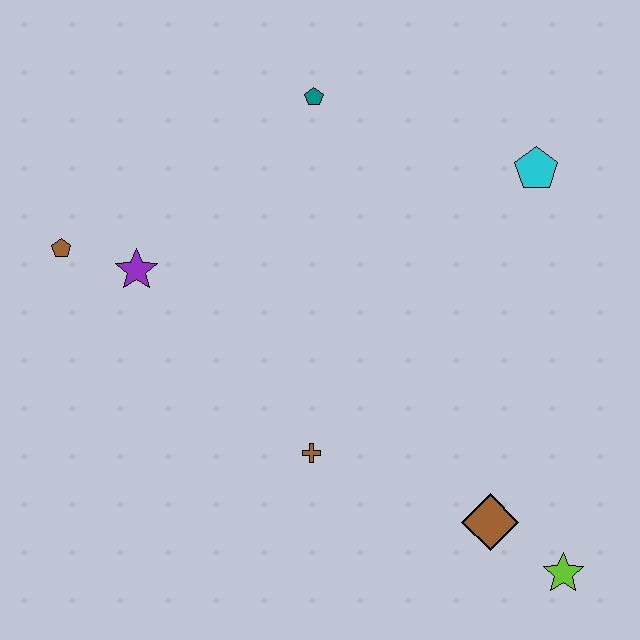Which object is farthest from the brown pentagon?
The lime star is farthest from the brown pentagon.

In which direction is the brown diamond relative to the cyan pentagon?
The brown diamond is below the cyan pentagon.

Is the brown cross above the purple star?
No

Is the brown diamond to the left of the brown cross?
No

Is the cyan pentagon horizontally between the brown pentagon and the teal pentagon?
No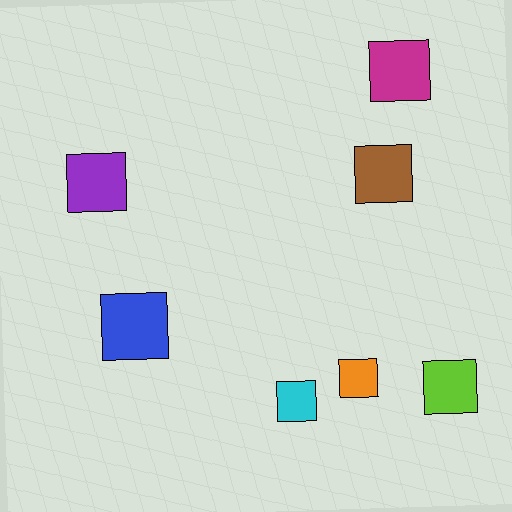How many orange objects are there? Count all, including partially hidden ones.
There is 1 orange object.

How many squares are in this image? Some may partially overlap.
There are 7 squares.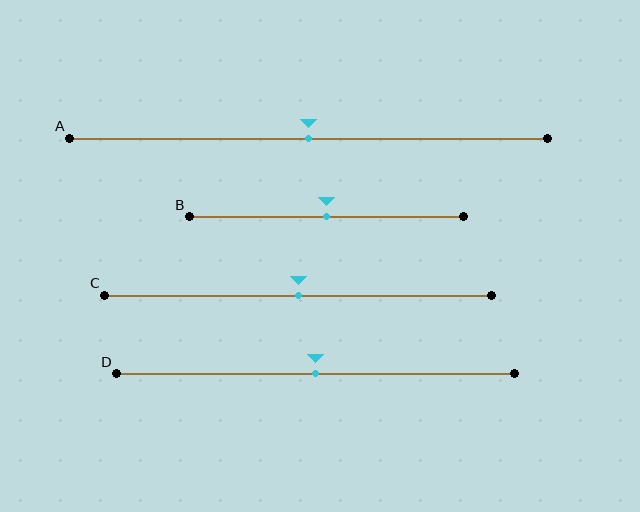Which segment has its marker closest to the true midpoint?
Segment A has its marker closest to the true midpoint.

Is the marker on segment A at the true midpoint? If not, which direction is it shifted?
Yes, the marker on segment A is at the true midpoint.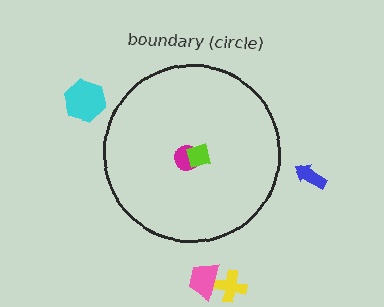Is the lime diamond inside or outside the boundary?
Inside.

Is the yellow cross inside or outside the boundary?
Outside.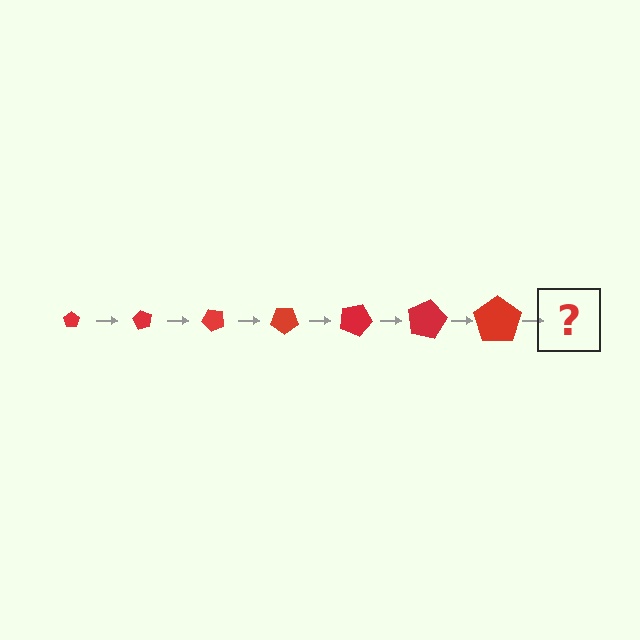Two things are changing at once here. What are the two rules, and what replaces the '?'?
The two rules are that the pentagon grows larger each step and it rotates 60 degrees each step. The '?' should be a pentagon, larger than the previous one and rotated 420 degrees from the start.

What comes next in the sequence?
The next element should be a pentagon, larger than the previous one and rotated 420 degrees from the start.